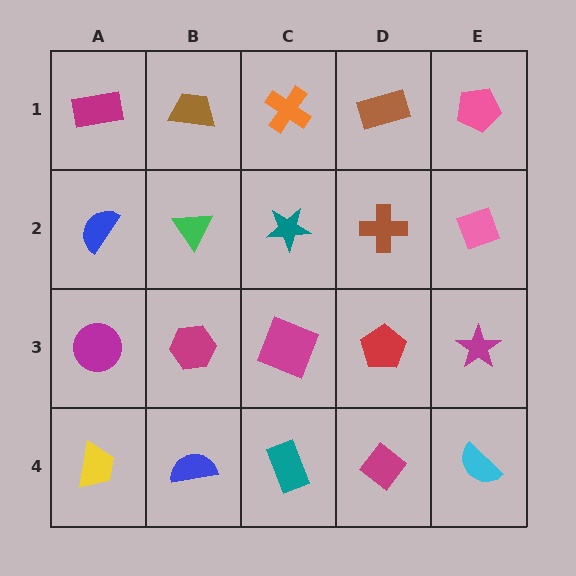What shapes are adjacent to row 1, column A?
A blue semicircle (row 2, column A), a brown trapezoid (row 1, column B).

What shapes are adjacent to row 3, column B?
A green triangle (row 2, column B), a blue semicircle (row 4, column B), a magenta circle (row 3, column A), a magenta square (row 3, column C).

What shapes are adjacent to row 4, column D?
A red pentagon (row 3, column D), a teal rectangle (row 4, column C), a cyan semicircle (row 4, column E).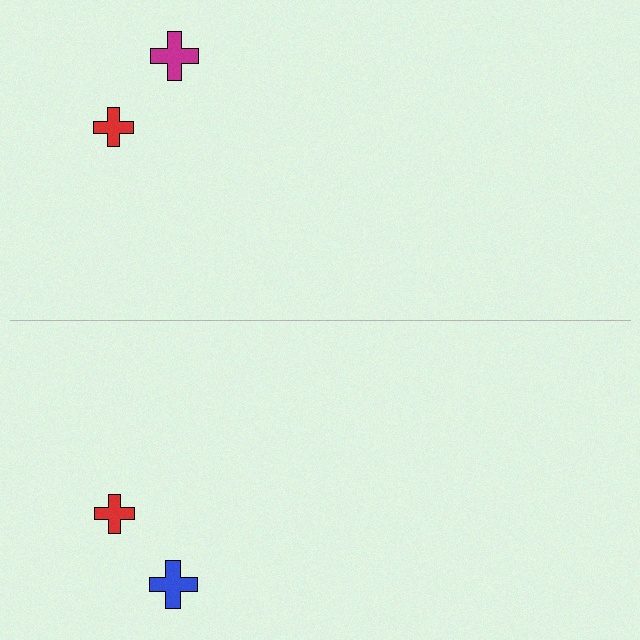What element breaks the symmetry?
The blue cross on the bottom side breaks the symmetry — its mirror counterpart is magenta.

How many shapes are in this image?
There are 4 shapes in this image.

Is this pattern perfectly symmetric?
No, the pattern is not perfectly symmetric. The blue cross on the bottom side breaks the symmetry — its mirror counterpart is magenta.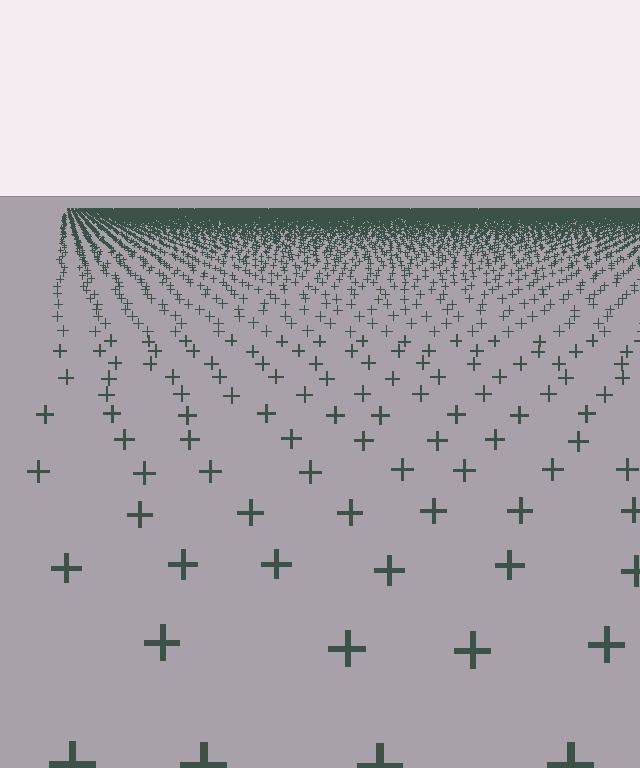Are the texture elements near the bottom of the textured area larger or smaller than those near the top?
Larger. Near the bottom, elements are closer to the viewer and appear at a bigger on-screen size.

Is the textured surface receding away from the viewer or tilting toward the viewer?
The surface is receding away from the viewer. Texture elements get smaller and denser toward the top.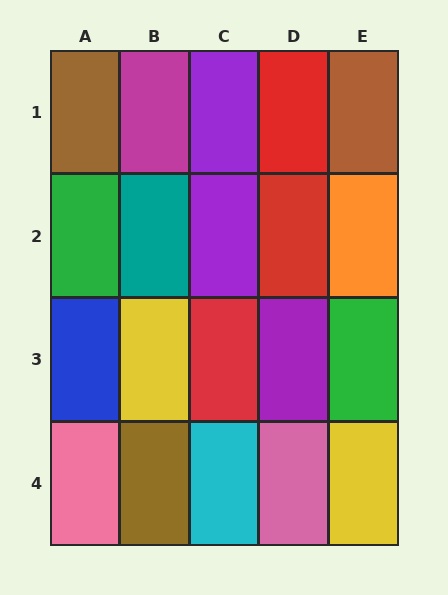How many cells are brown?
3 cells are brown.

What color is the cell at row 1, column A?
Brown.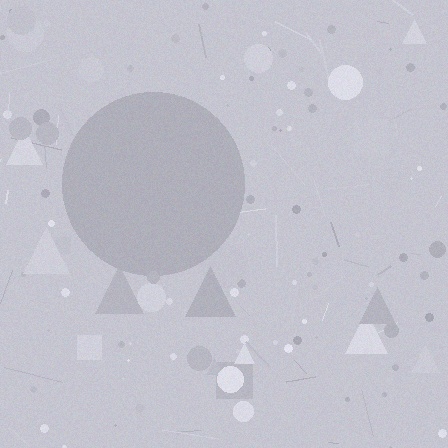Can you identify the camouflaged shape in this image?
The camouflaged shape is a circle.